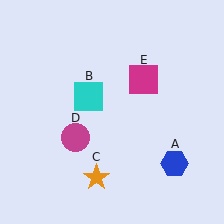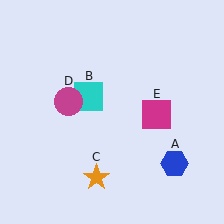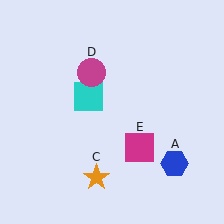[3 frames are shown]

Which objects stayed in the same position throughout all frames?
Blue hexagon (object A) and cyan square (object B) and orange star (object C) remained stationary.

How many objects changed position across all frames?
2 objects changed position: magenta circle (object D), magenta square (object E).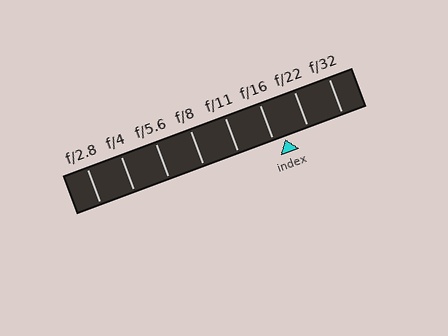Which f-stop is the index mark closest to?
The index mark is closest to f/16.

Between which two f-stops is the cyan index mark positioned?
The index mark is between f/16 and f/22.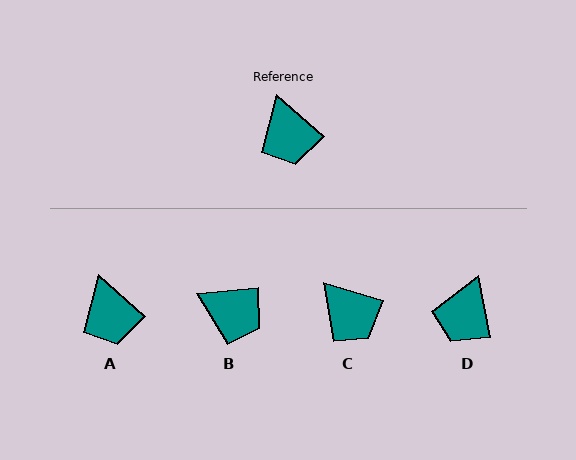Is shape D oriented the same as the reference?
No, it is off by about 38 degrees.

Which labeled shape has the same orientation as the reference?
A.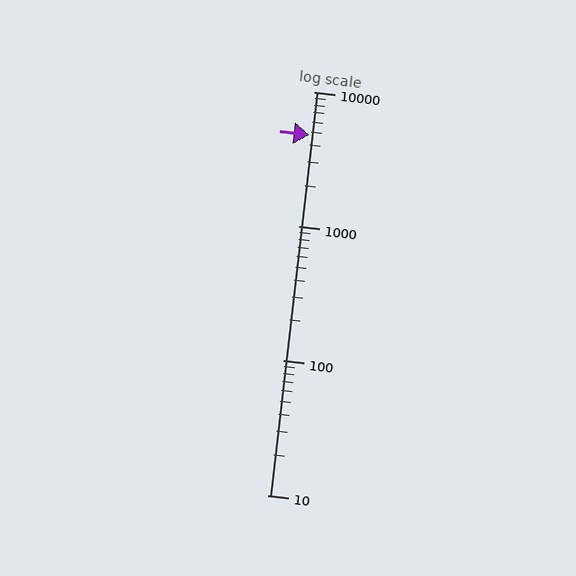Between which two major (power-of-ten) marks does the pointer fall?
The pointer is between 1000 and 10000.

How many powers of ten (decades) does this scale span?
The scale spans 3 decades, from 10 to 10000.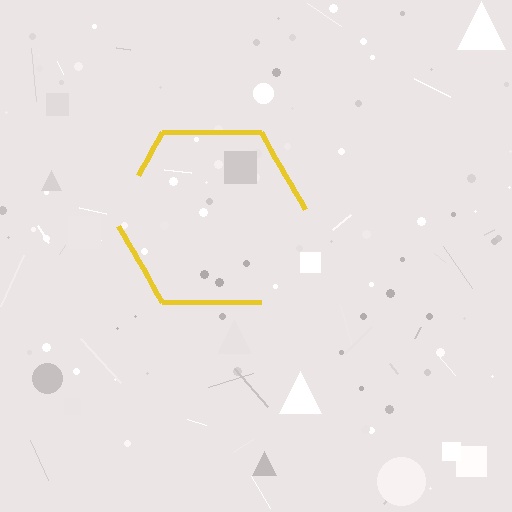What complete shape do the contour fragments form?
The contour fragments form a hexagon.